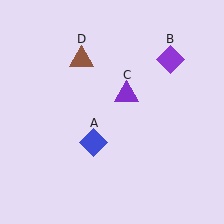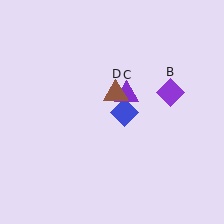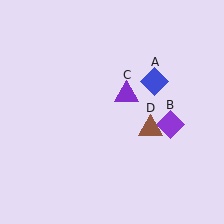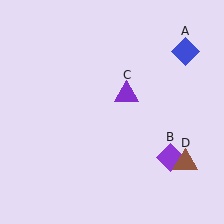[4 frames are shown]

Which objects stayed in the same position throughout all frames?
Purple triangle (object C) remained stationary.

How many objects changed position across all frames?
3 objects changed position: blue diamond (object A), purple diamond (object B), brown triangle (object D).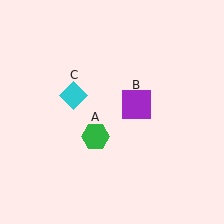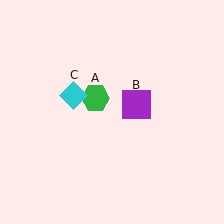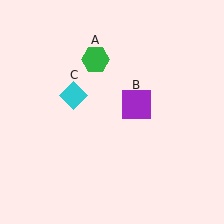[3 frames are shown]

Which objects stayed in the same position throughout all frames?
Purple square (object B) and cyan diamond (object C) remained stationary.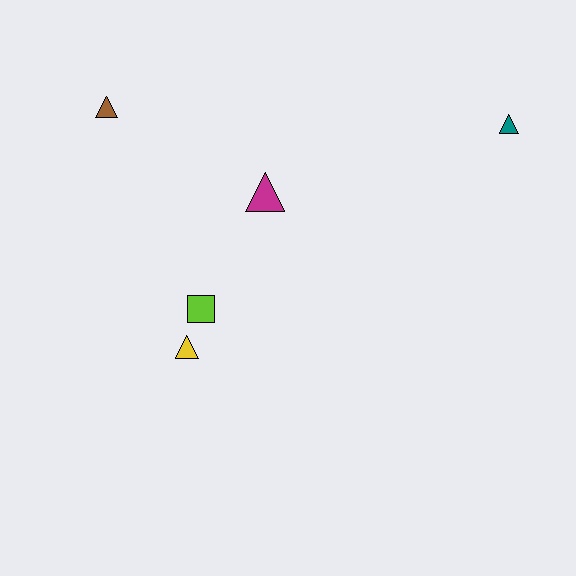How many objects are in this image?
There are 5 objects.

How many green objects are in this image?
There are no green objects.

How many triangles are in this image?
There are 4 triangles.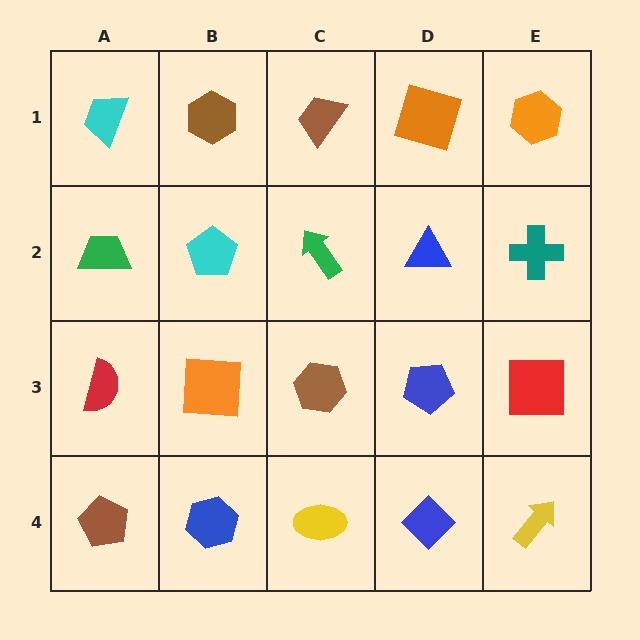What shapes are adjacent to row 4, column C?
A brown hexagon (row 3, column C), a blue hexagon (row 4, column B), a blue diamond (row 4, column D).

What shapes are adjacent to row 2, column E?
An orange hexagon (row 1, column E), a red square (row 3, column E), a blue triangle (row 2, column D).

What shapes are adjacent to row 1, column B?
A cyan pentagon (row 2, column B), a cyan trapezoid (row 1, column A), a brown trapezoid (row 1, column C).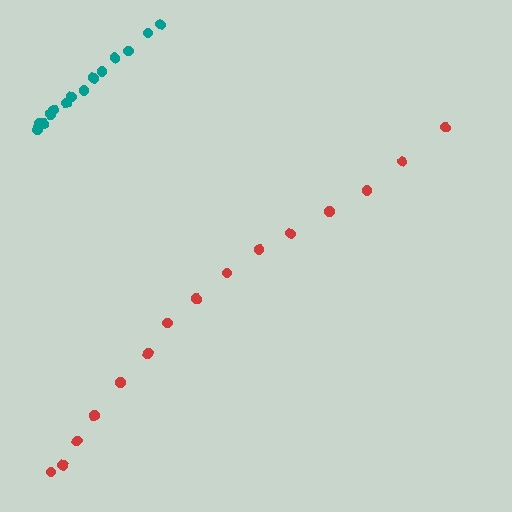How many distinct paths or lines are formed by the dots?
There are 2 distinct paths.